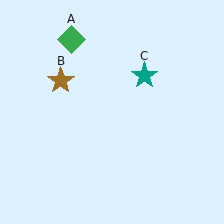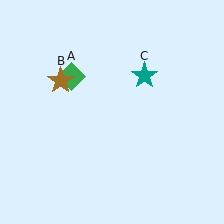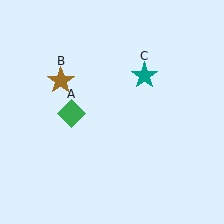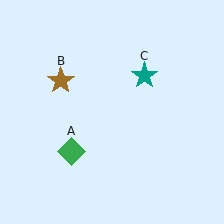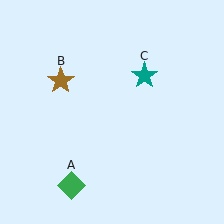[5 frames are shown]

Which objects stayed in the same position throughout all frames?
Brown star (object B) and teal star (object C) remained stationary.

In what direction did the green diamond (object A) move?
The green diamond (object A) moved down.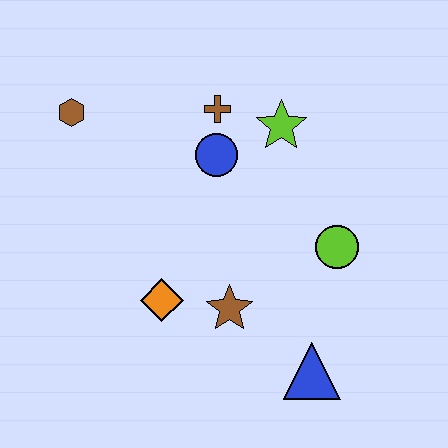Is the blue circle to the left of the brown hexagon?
No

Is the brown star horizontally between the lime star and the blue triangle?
No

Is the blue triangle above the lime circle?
No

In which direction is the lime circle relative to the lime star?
The lime circle is below the lime star.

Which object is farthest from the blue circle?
The blue triangle is farthest from the blue circle.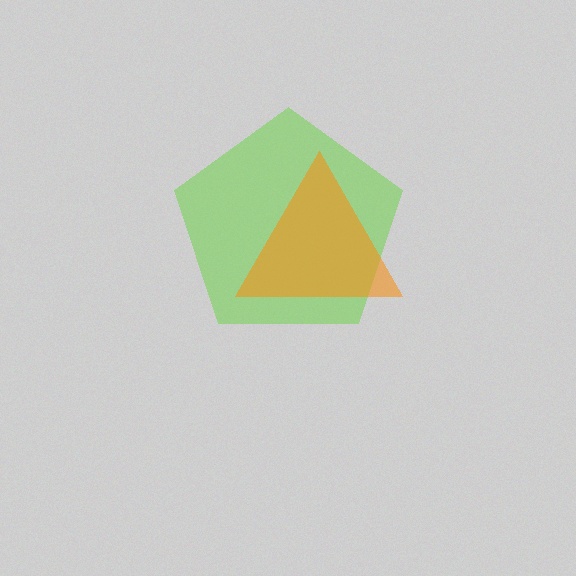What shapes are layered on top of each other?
The layered shapes are: a lime pentagon, an orange triangle.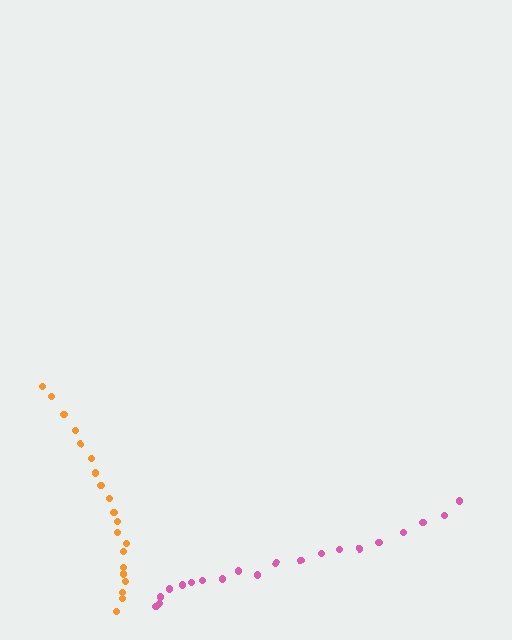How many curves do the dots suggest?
There are 2 distinct paths.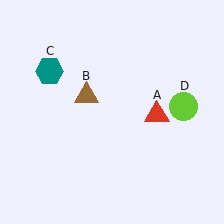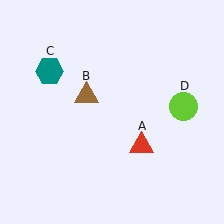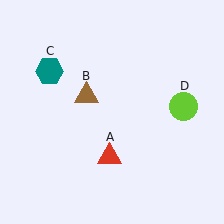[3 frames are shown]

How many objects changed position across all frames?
1 object changed position: red triangle (object A).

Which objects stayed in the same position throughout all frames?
Brown triangle (object B) and teal hexagon (object C) and lime circle (object D) remained stationary.